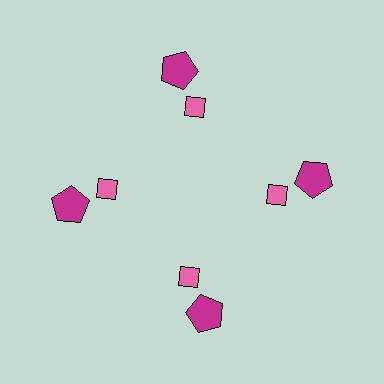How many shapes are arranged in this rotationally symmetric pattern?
There are 8 shapes, arranged in 4 groups of 2.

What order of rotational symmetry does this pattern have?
This pattern has 4-fold rotational symmetry.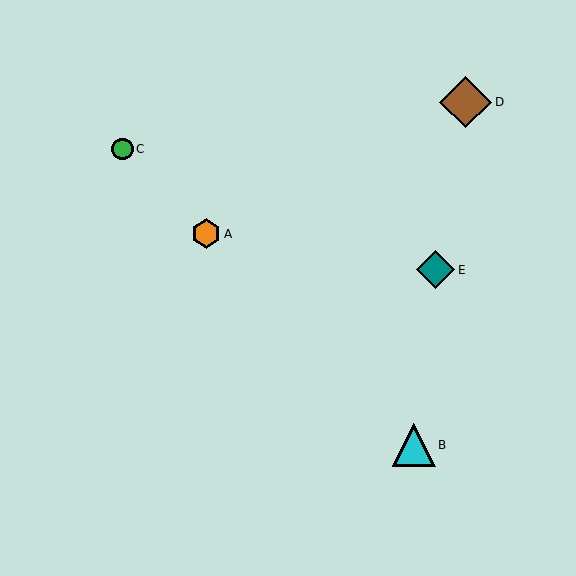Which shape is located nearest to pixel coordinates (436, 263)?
The teal diamond (labeled E) at (436, 270) is nearest to that location.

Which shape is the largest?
The brown diamond (labeled D) is the largest.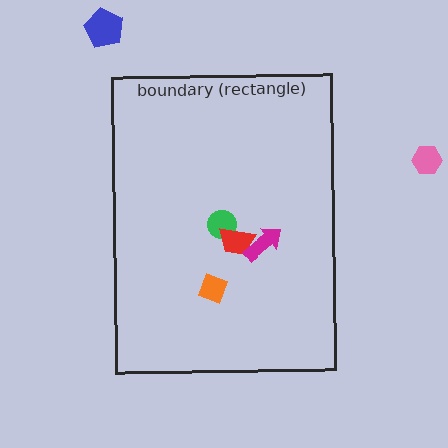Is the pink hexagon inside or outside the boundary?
Outside.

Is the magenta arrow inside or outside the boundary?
Inside.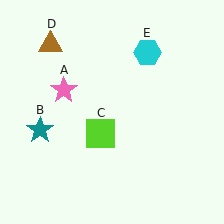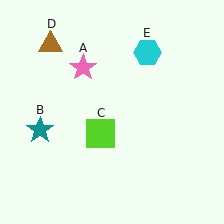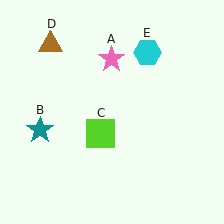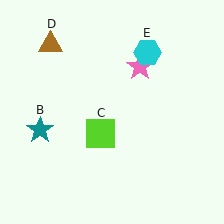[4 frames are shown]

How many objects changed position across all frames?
1 object changed position: pink star (object A).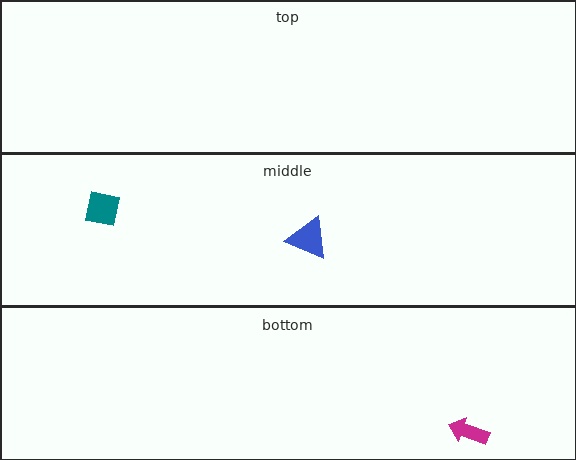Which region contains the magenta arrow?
The bottom region.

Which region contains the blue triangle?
The middle region.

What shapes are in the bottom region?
The magenta arrow.